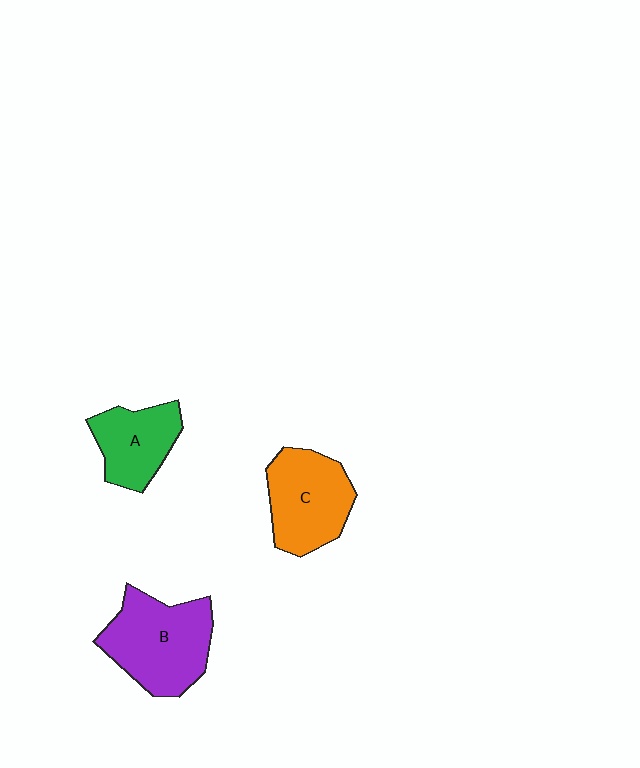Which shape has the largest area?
Shape B (purple).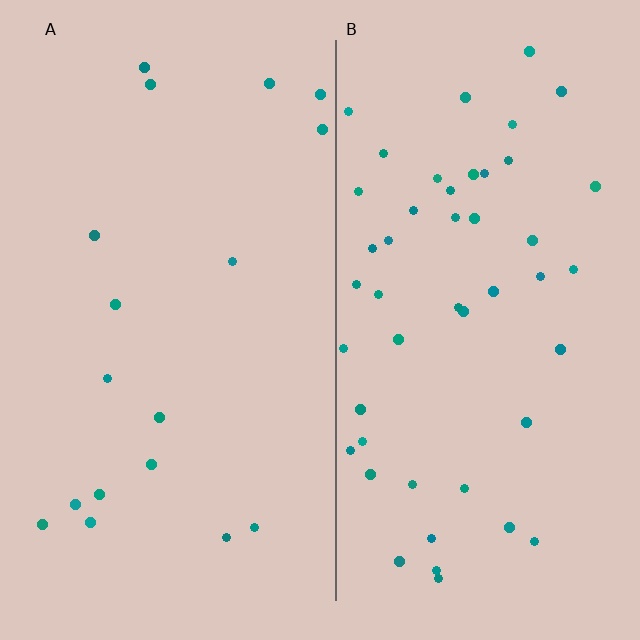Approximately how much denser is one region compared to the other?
Approximately 2.8× — region B over region A.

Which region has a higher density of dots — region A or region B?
B (the right).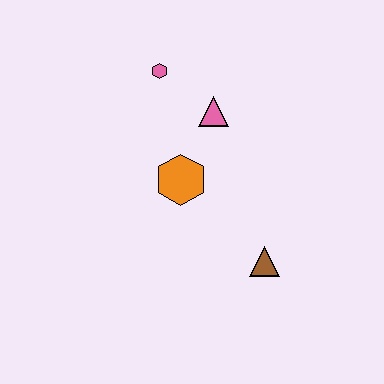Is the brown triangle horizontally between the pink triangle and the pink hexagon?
No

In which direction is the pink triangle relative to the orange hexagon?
The pink triangle is above the orange hexagon.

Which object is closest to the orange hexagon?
The pink triangle is closest to the orange hexagon.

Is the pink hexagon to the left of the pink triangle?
Yes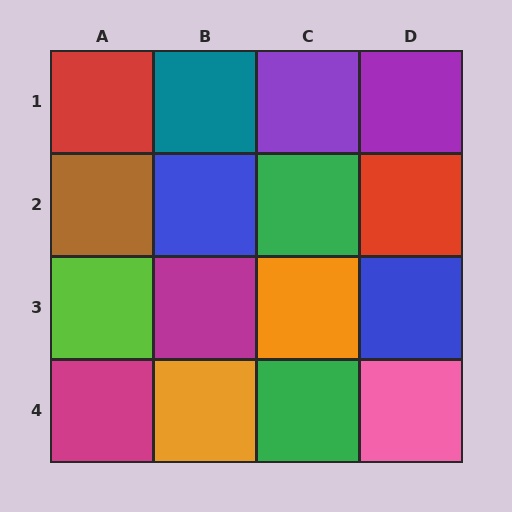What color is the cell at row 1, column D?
Purple.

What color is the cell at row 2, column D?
Red.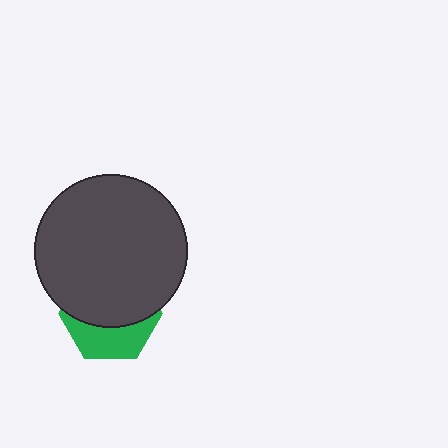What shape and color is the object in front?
The object in front is a dark gray circle.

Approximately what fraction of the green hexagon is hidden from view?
Roughly 62% of the green hexagon is hidden behind the dark gray circle.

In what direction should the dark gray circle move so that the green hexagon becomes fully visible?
The dark gray circle should move up. That is the shortest direction to clear the overlap and leave the green hexagon fully visible.